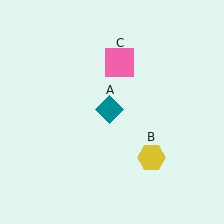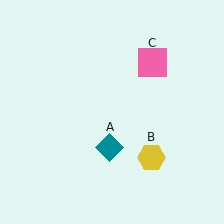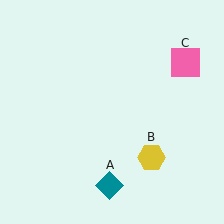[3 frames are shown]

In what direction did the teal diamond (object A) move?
The teal diamond (object A) moved down.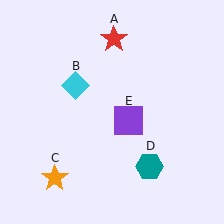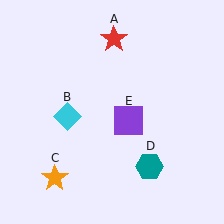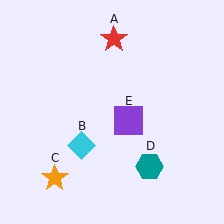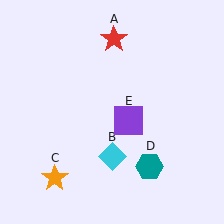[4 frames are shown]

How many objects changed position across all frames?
1 object changed position: cyan diamond (object B).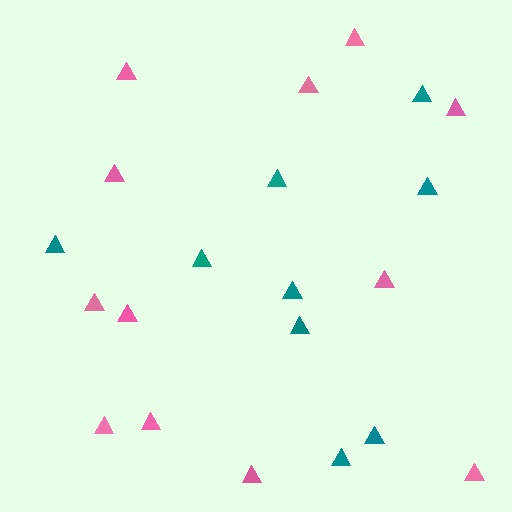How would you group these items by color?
There are 2 groups: one group of teal triangles (9) and one group of pink triangles (12).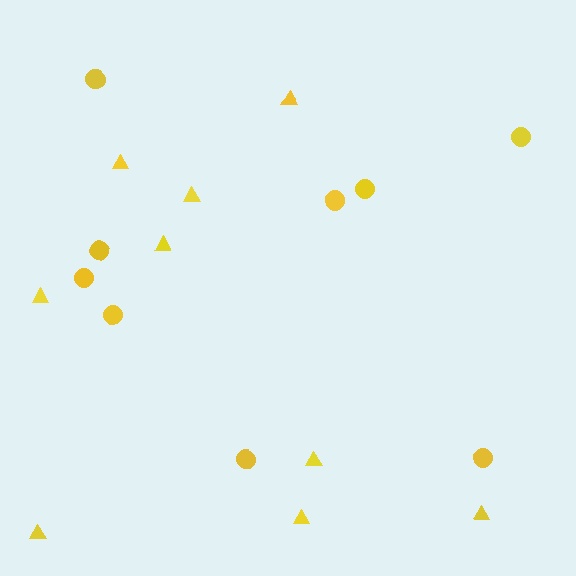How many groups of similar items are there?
There are 2 groups: one group of triangles (9) and one group of circles (9).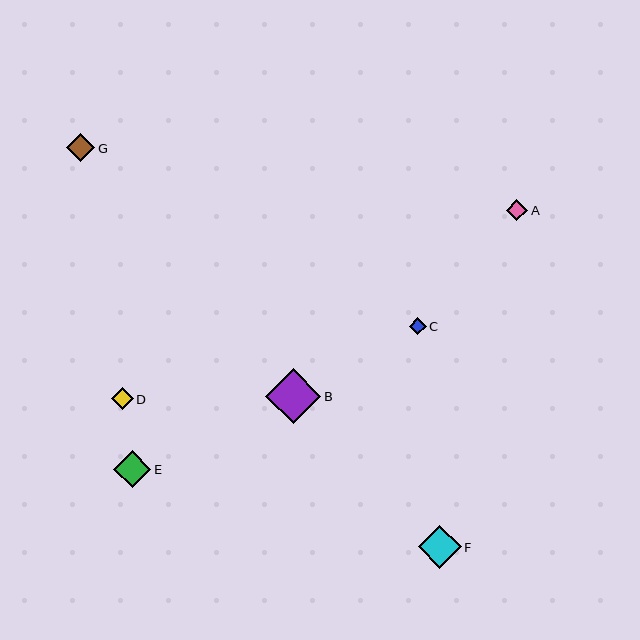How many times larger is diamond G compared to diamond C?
Diamond G is approximately 1.7 times the size of diamond C.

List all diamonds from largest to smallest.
From largest to smallest: B, F, E, G, D, A, C.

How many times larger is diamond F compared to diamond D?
Diamond F is approximately 1.9 times the size of diamond D.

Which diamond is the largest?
Diamond B is the largest with a size of approximately 55 pixels.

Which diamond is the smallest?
Diamond C is the smallest with a size of approximately 17 pixels.